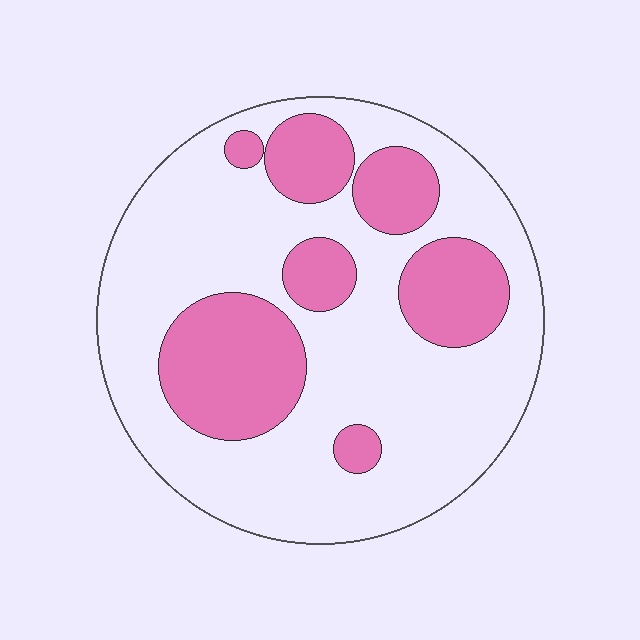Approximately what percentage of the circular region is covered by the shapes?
Approximately 30%.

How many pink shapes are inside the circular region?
7.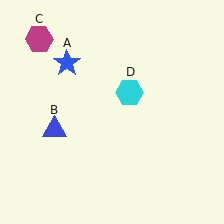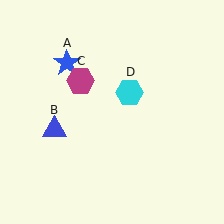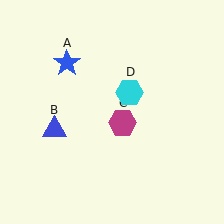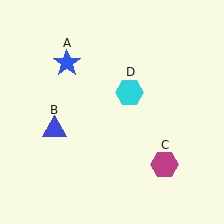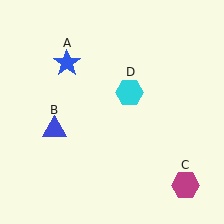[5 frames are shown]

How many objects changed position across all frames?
1 object changed position: magenta hexagon (object C).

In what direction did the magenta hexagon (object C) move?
The magenta hexagon (object C) moved down and to the right.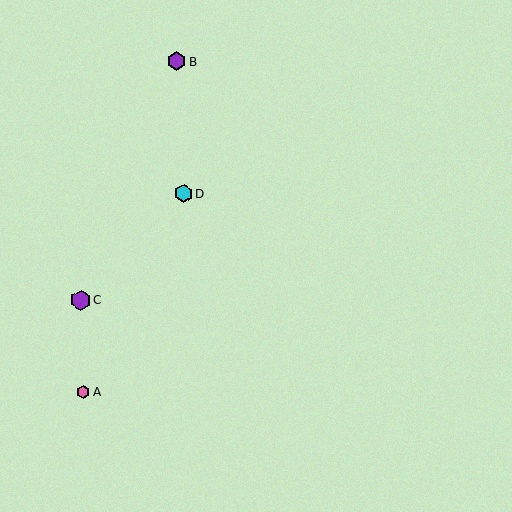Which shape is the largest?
The purple hexagon (labeled C) is the largest.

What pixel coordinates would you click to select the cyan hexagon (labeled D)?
Click at (184, 194) to select the cyan hexagon D.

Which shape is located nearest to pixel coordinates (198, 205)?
The cyan hexagon (labeled D) at (184, 194) is nearest to that location.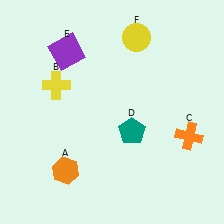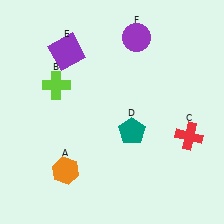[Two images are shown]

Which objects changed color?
B changed from yellow to lime. C changed from orange to red. F changed from yellow to purple.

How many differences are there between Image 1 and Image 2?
There are 3 differences between the two images.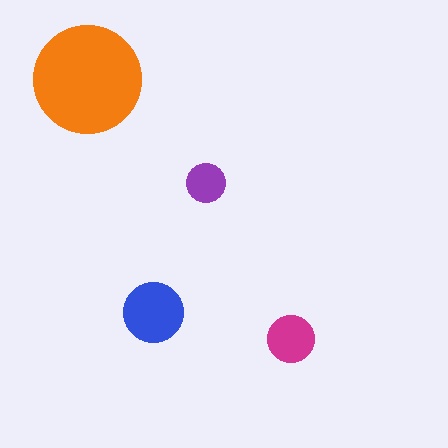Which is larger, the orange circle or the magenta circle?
The orange one.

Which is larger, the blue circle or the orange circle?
The orange one.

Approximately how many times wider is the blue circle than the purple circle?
About 1.5 times wider.